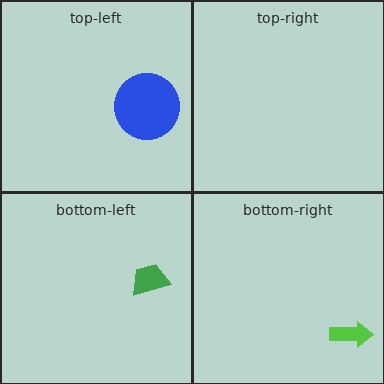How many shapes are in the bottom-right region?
1.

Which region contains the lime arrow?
The bottom-right region.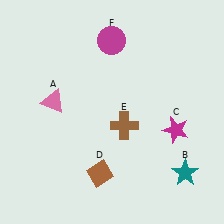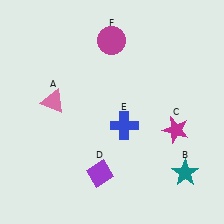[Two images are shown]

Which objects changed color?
D changed from brown to purple. E changed from brown to blue.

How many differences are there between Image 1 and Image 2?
There are 2 differences between the two images.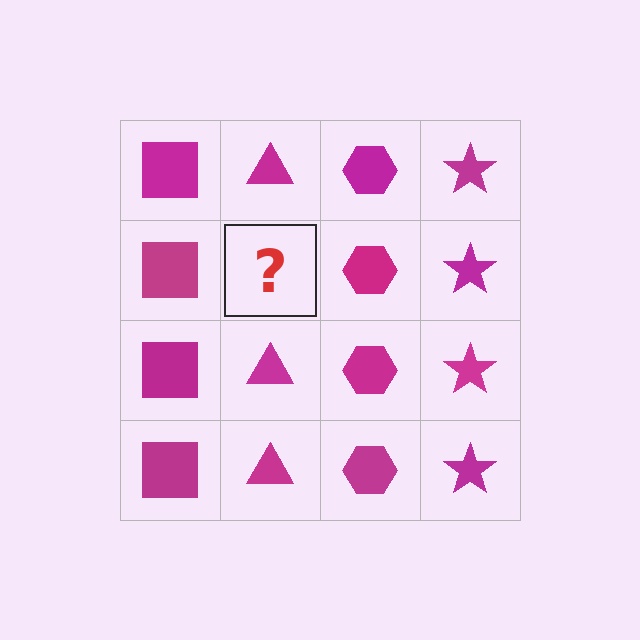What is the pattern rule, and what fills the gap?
The rule is that each column has a consistent shape. The gap should be filled with a magenta triangle.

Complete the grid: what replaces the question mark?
The question mark should be replaced with a magenta triangle.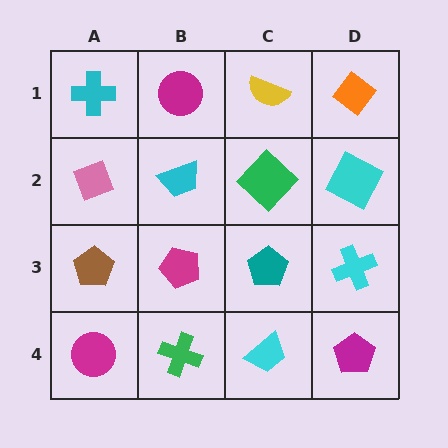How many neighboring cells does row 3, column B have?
4.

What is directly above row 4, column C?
A teal pentagon.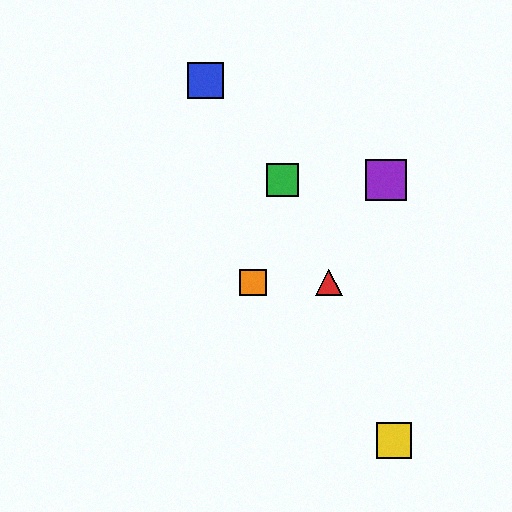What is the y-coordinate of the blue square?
The blue square is at y≈81.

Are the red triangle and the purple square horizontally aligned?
No, the red triangle is at y≈283 and the purple square is at y≈180.